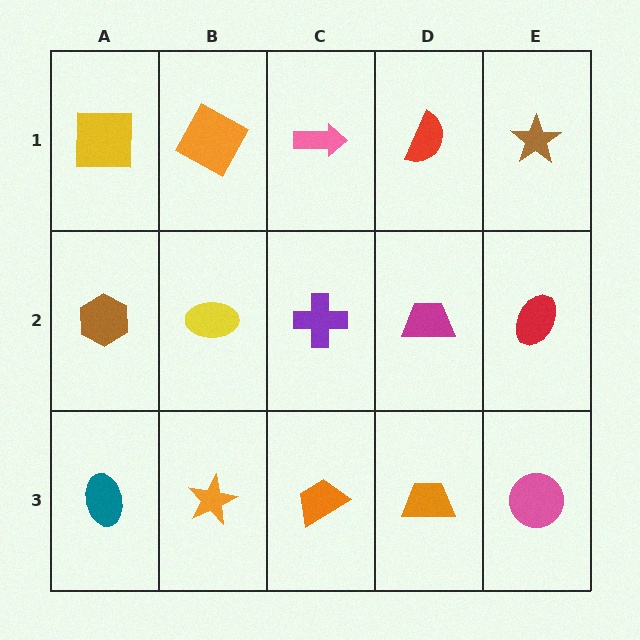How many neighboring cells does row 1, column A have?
2.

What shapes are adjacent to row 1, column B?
A yellow ellipse (row 2, column B), a yellow square (row 1, column A), a pink arrow (row 1, column C).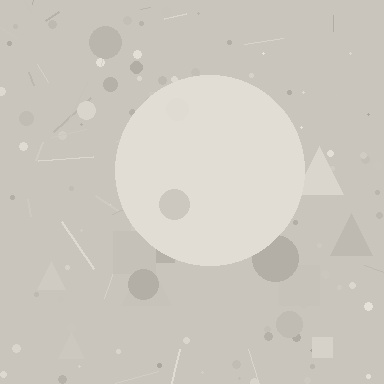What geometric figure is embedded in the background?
A circle is embedded in the background.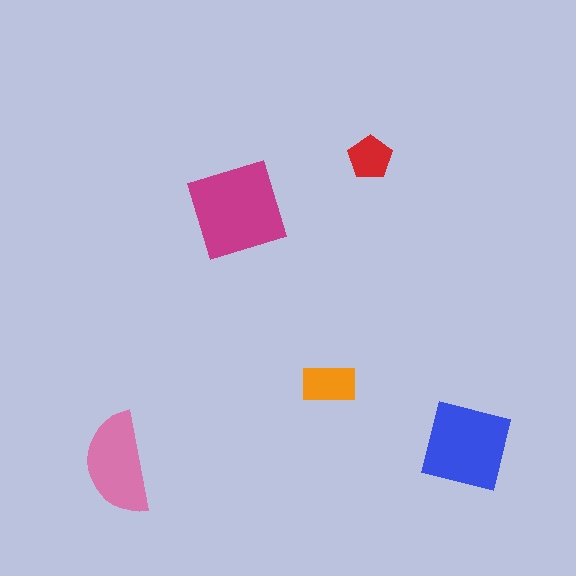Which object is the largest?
The magenta diamond.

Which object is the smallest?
The red pentagon.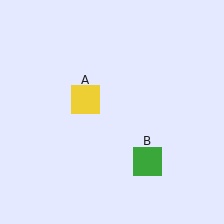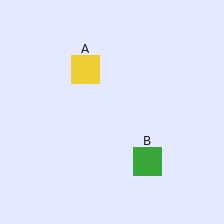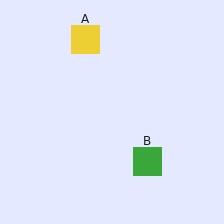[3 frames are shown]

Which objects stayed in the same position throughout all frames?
Green square (object B) remained stationary.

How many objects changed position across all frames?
1 object changed position: yellow square (object A).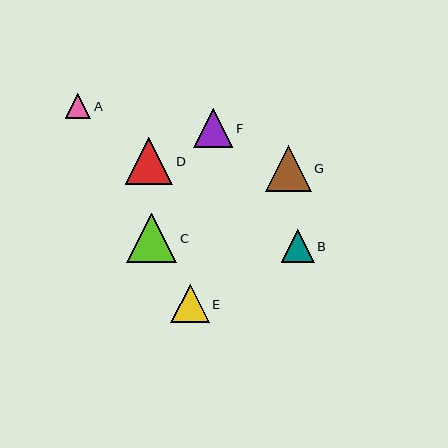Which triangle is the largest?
Triangle C is the largest with a size of approximately 50 pixels.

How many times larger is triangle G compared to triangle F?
Triangle G is approximately 1.2 times the size of triangle F.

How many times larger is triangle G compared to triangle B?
Triangle G is approximately 1.4 times the size of triangle B.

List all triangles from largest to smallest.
From largest to smallest: C, D, G, F, E, B, A.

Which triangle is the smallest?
Triangle A is the smallest with a size of approximately 25 pixels.